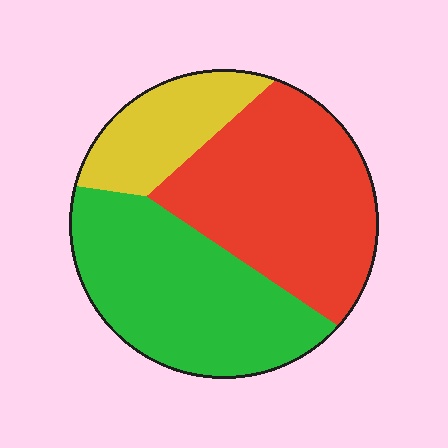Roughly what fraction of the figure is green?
Green takes up between a third and a half of the figure.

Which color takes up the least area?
Yellow, at roughly 15%.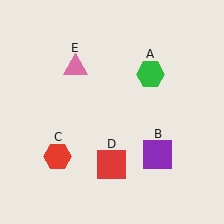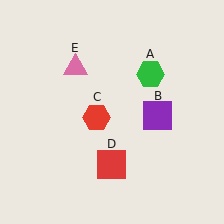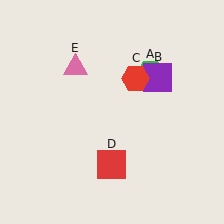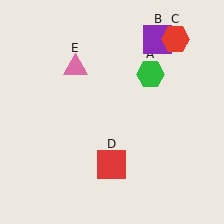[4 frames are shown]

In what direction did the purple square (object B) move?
The purple square (object B) moved up.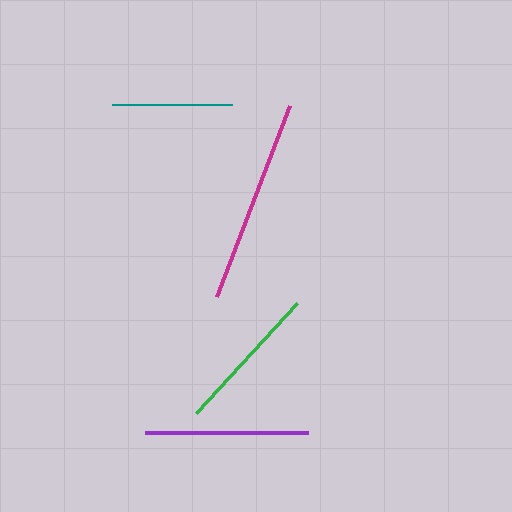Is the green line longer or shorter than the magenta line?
The magenta line is longer than the green line.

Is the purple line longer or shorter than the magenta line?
The magenta line is longer than the purple line.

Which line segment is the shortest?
The teal line is the shortest at approximately 120 pixels.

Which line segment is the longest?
The magenta line is the longest at approximately 205 pixels.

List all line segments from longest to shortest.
From longest to shortest: magenta, purple, green, teal.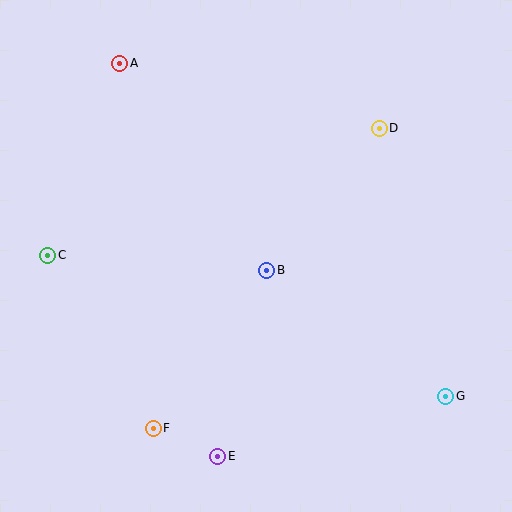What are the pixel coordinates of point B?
Point B is at (267, 270).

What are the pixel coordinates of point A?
Point A is at (120, 63).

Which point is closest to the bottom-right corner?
Point G is closest to the bottom-right corner.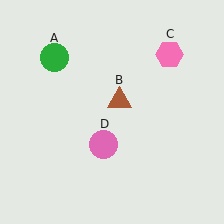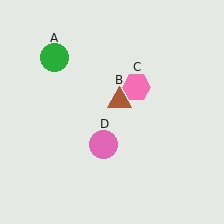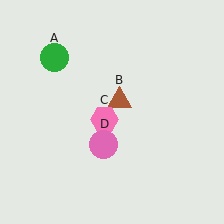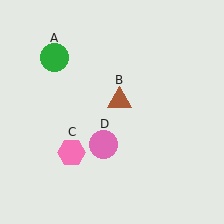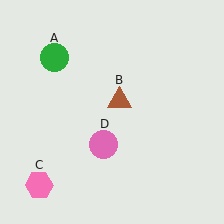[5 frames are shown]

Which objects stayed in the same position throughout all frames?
Green circle (object A) and brown triangle (object B) and pink circle (object D) remained stationary.